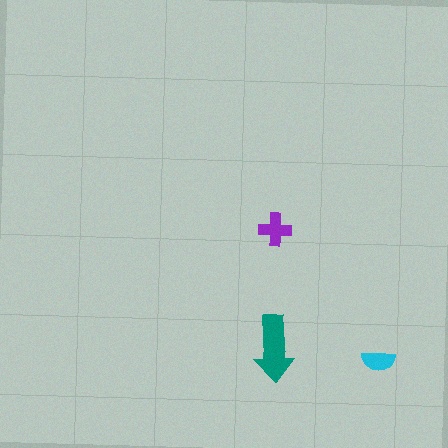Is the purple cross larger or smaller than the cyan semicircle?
Larger.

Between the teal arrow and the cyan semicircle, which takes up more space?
The teal arrow.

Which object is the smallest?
The cyan semicircle.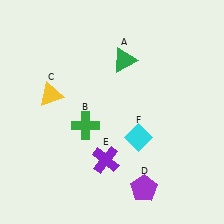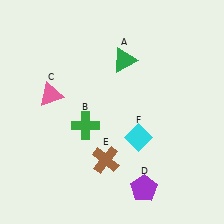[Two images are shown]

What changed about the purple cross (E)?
In Image 1, E is purple. In Image 2, it changed to brown.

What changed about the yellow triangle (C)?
In Image 1, C is yellow. In Image 2, it changed to pink.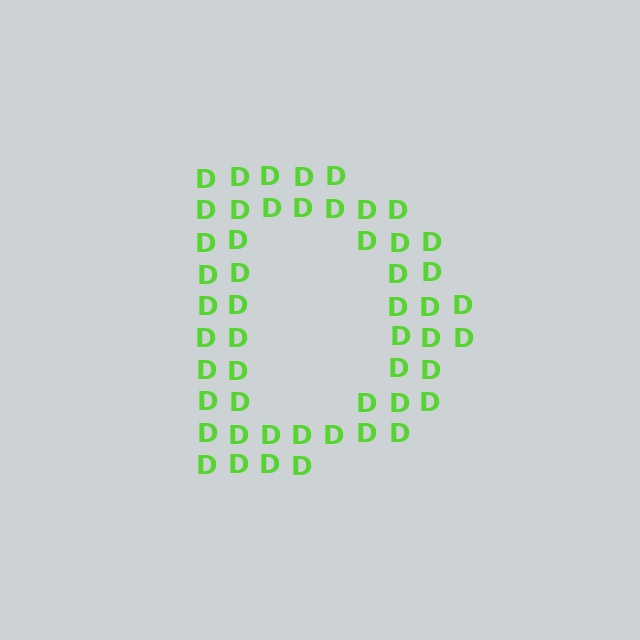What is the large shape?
The large shape is the letter D.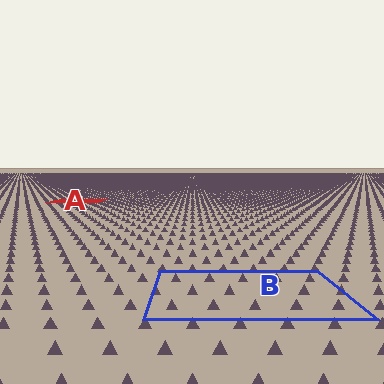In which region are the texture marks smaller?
The texture marks are smaller in region A, because it is farther away.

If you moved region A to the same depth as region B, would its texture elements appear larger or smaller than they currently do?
They would appear larger. At a closer depth, the same texture elements are projected at a bigger on-screen size.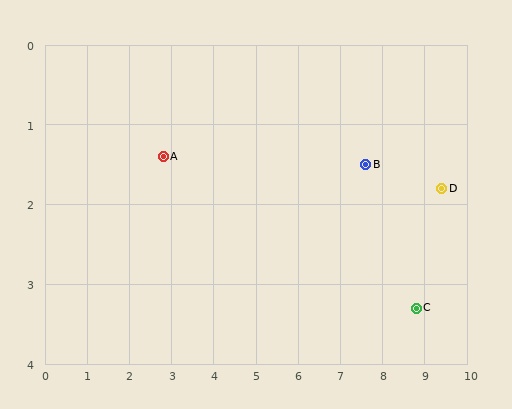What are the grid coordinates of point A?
Point A is at approximately (2.8, 1.4).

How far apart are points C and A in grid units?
Points C and A are about 6.3 grid units apart.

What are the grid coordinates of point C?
Point C is at approximately (8.8, 3.3).